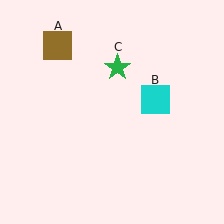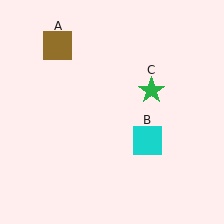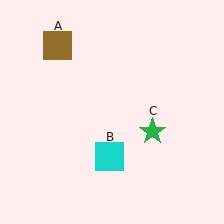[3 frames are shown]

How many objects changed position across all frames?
2 objects changed position: cyan square (object B), green star (object C).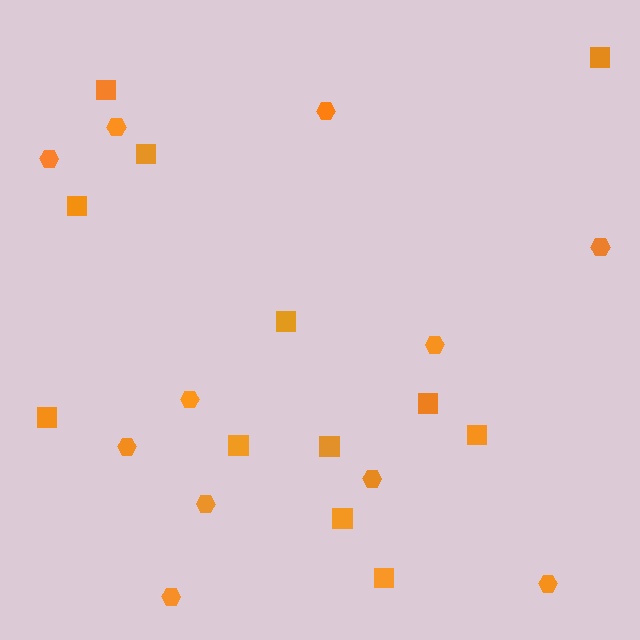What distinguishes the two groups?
There are 2 groups: one group of hexagons (11) and one group of squares (12).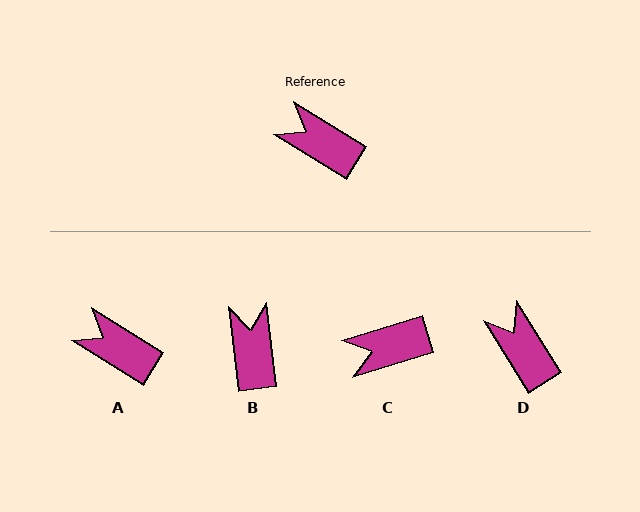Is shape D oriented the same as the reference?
No, it is off by about 27 degrees.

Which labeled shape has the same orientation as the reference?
A.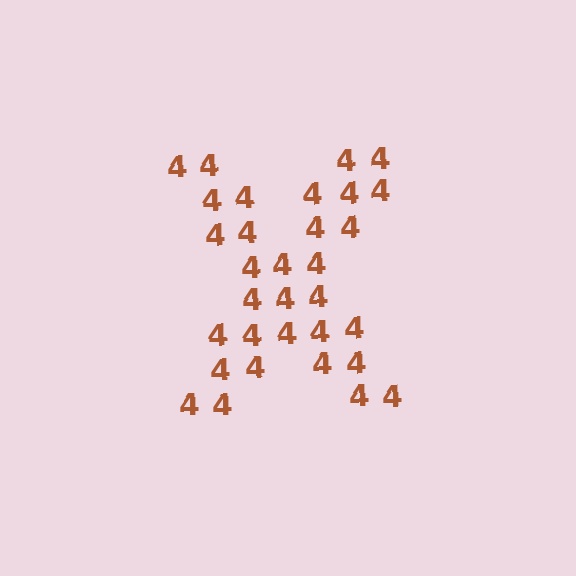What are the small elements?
The small elements are digit 4's.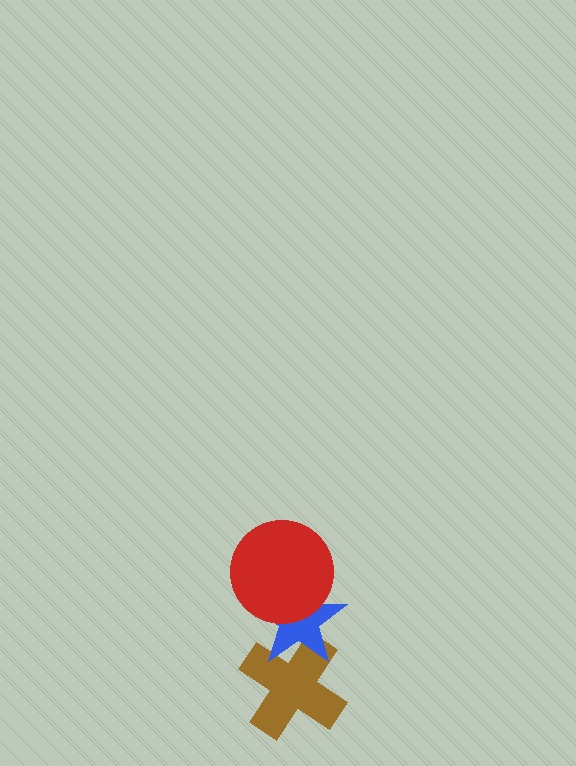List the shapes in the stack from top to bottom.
From top to bottom: the red circle, the blue star, the brown cross.